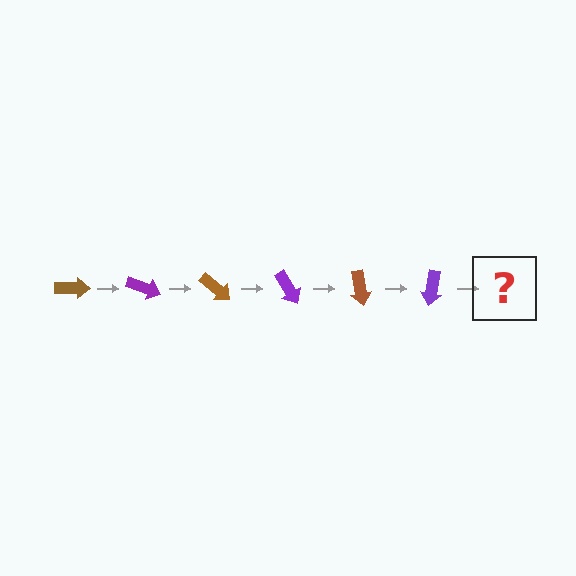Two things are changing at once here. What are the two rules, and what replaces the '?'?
The two rules are that it rotates 20 degrees each step and the color cycles through brown and purple. The '?' should be a brown arrow, rotated 120 degrees from the start.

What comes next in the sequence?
The next element should be a brown arrow, rotated 120 degrees from the start.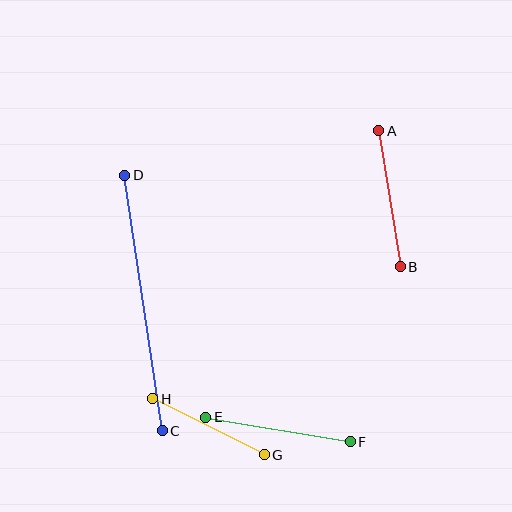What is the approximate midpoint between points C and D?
The midpoint is at approximately (144, 303) pixels.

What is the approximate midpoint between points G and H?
The midpoint is at approximately (209, 427) pixels.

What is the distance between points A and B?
The distance is approximately 137 pixels.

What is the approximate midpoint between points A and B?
The midpoint is at approximately (389, 199) pixels.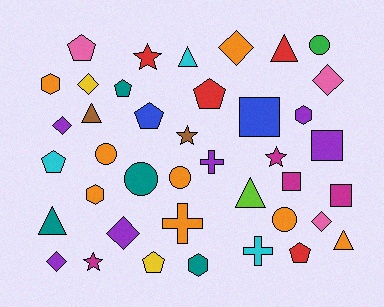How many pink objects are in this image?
There are 3 pink objects.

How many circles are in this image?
There are 5 circles.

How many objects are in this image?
There are 40 objects.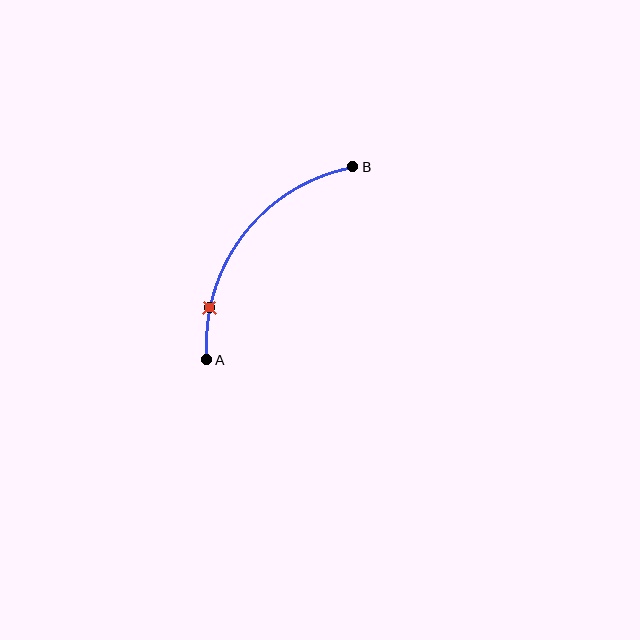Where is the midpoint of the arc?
The arc midpoint is the point on the curve farthest from the straight line joining A and B. It sits above and to the left of that line.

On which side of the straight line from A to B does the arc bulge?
The arc bulges above and to the left of the straight line connecting A and B.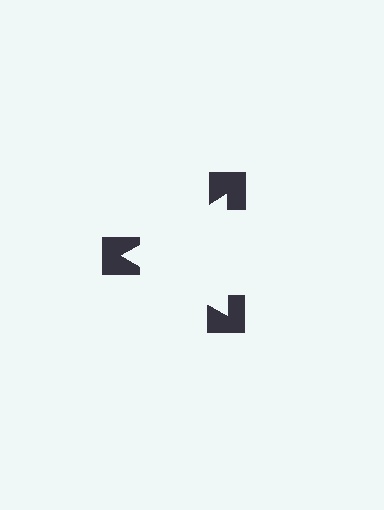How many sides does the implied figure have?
3 sides.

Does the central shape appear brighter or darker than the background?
It typically appears slightly brighter than the background, even though no actual brightness change is drawn.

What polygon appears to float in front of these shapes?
An illusory triangle — its edges are inferred from the aligned wedge cuts in the notched squares, not physically drawn.